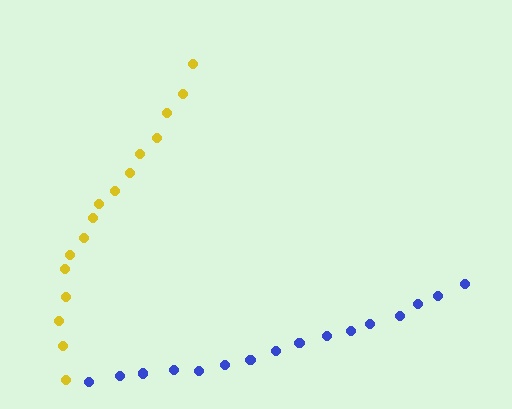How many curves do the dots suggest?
There are 2 distinct paths.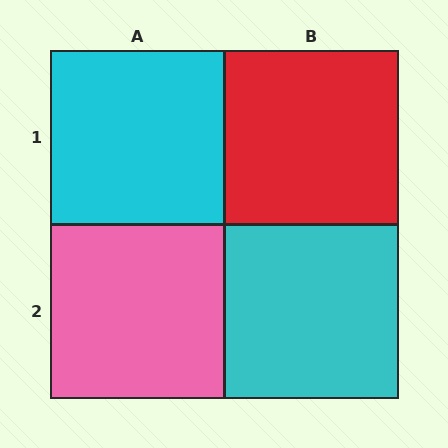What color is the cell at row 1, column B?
Red.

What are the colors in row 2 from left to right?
Pink, cyan.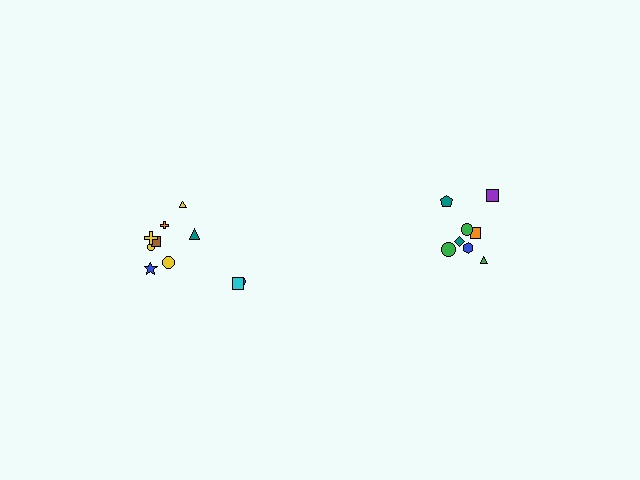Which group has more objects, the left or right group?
The left group.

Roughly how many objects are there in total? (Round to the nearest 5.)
Roughly 20 objects in total.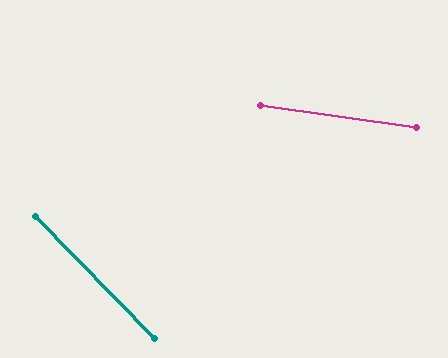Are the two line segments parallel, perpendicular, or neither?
Neither parallel nor perpendicular — they differ by about 38°.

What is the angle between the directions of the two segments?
Approximately 38 degrees.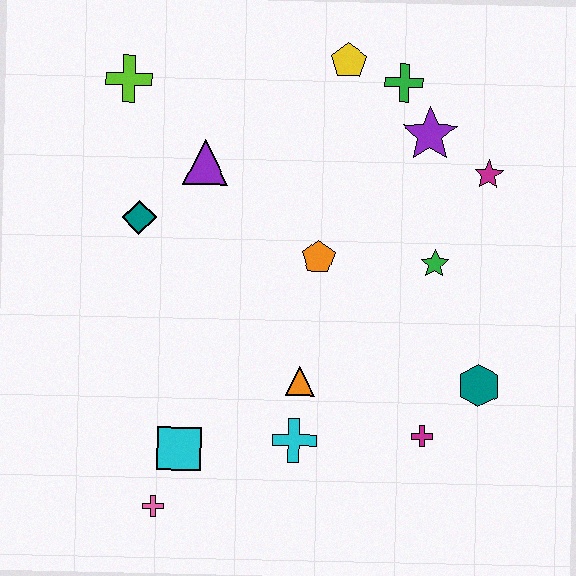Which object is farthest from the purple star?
The pink cross is farthest from the purple star.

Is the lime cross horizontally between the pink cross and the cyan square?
No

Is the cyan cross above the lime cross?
No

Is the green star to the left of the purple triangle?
No